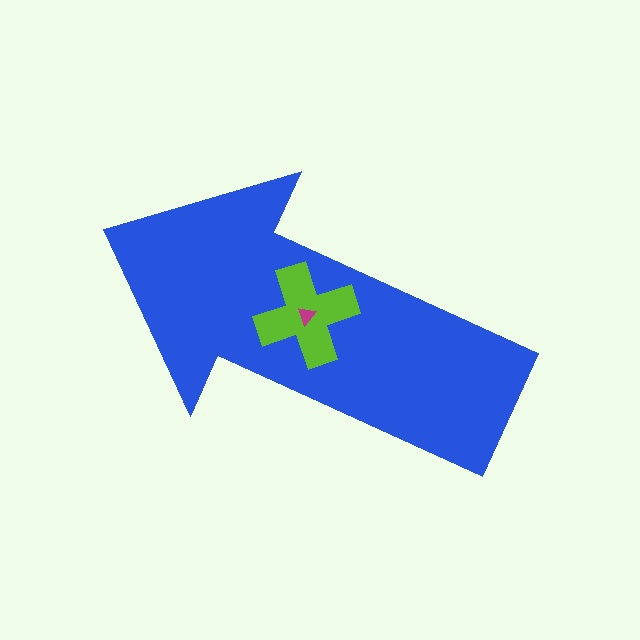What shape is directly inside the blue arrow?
The lime cross.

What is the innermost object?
The magenta triangle.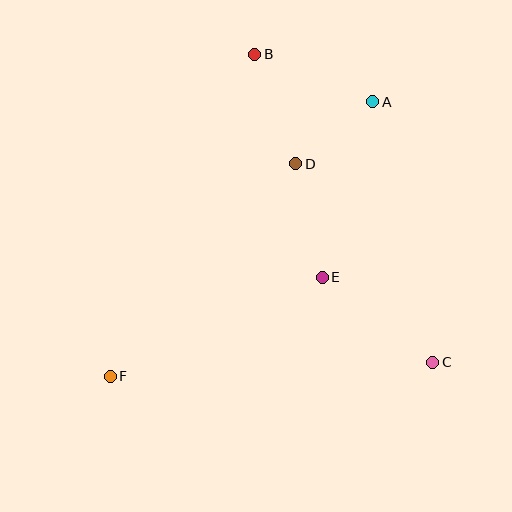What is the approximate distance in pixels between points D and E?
The distance between D and E is approximately 116 pixels.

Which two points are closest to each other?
Points A and D are closest to each other.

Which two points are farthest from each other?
Points A and F are farthest from each other.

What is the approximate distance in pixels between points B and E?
The distance between B and E is approximately 233 pixels.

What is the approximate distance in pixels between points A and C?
The distance between A and C is approximately 267 pixels.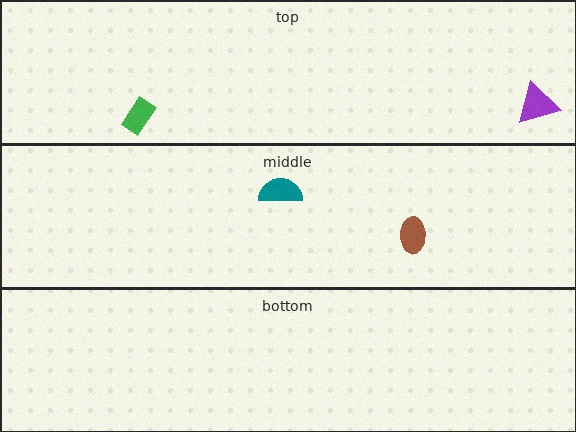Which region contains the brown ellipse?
The middle region.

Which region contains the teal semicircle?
The middle region.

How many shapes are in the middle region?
2.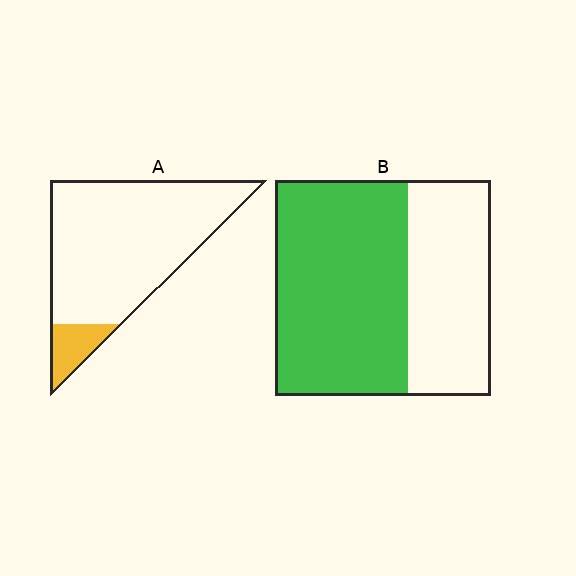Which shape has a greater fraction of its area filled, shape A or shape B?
Shape B.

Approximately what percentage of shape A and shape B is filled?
A is approximately 10% and B is approximately 60%.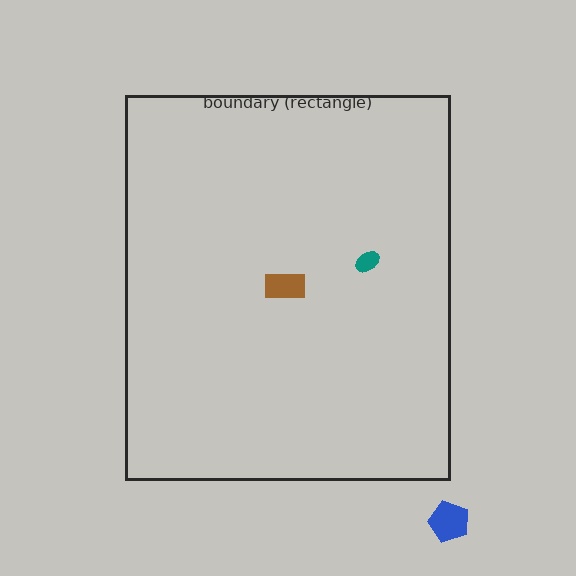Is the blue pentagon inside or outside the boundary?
Outside.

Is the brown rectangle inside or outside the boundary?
Inside.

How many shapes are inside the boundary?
2 inside, 1 outside.